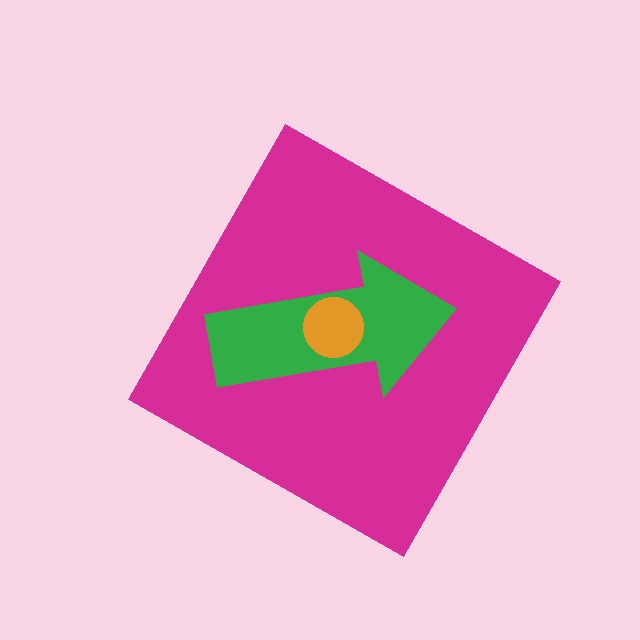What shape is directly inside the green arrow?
The orange circle.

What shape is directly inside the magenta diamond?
The green arrow.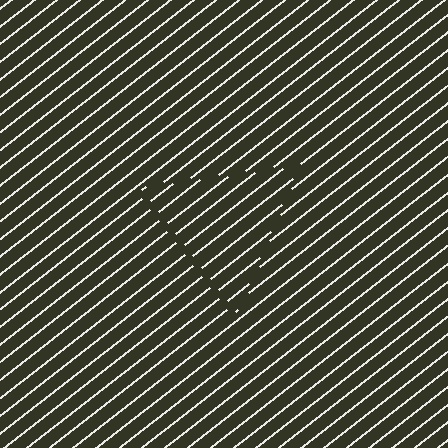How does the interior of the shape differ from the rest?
The interior of the shape contains the same grating, shifted by half a period — the contour is defined by the phase discontinuity where line-ends from the inner and outer gratings abut.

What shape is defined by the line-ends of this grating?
An illusory triangle. The interior of the shape contains the same grating, shifted by half a period — the contour is defined by the phase discontinuity where line-ends from the inner and outer gratings abut.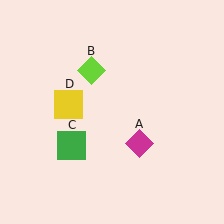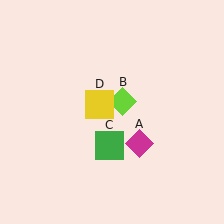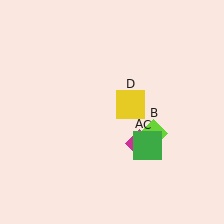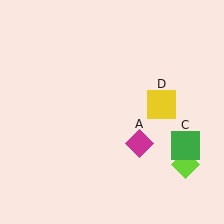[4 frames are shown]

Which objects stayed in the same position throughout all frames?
Magenta diamond (object A) remained stationary.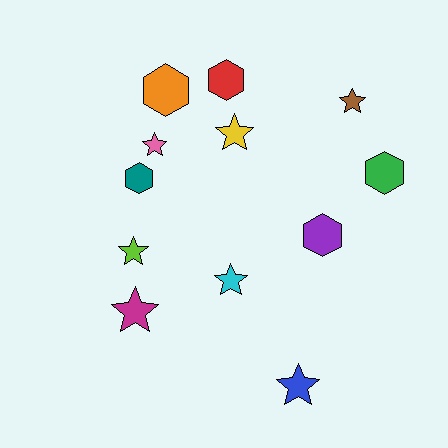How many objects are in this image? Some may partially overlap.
There are 12 objects.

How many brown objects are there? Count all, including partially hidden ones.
There is 1 brown object.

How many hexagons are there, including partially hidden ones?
There are 5 hexagons.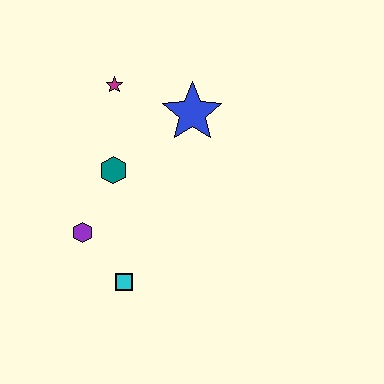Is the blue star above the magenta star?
No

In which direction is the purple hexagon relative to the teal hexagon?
The purple hexagon is below the teal hexagon.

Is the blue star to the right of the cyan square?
Yes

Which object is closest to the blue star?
The magenta star is closest to the blue star.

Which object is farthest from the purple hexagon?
The blue star is farthest from the purple hexagon.